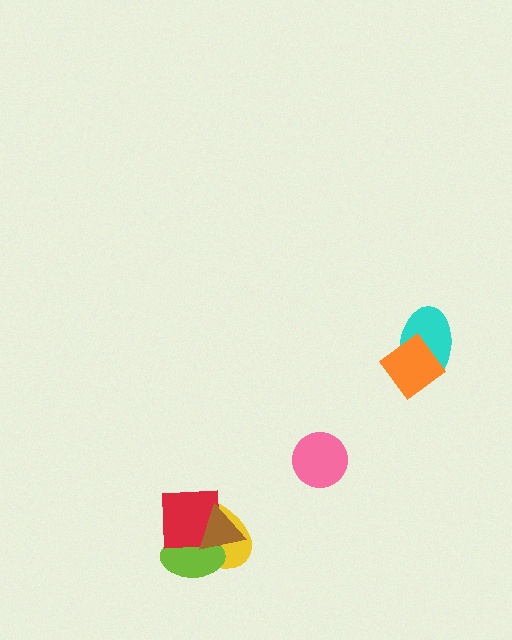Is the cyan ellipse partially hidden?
Yes, it is partially covered by another shape.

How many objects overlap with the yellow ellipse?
3 objects overlap with the yellow ellipse.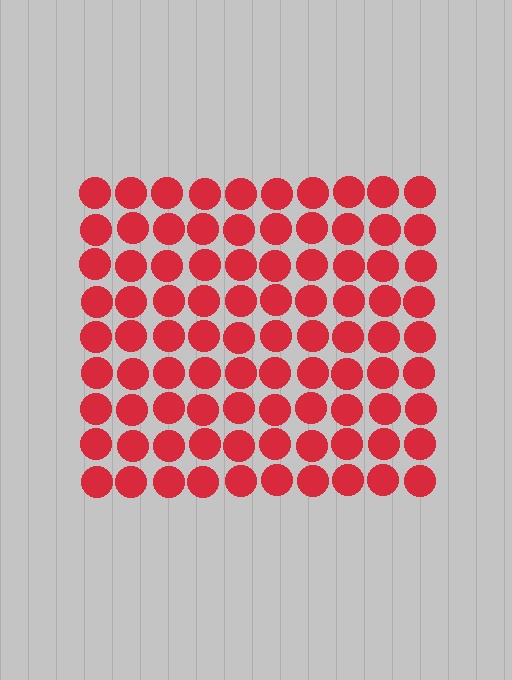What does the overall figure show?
The overall figure shows a square.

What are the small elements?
The small elements are circles.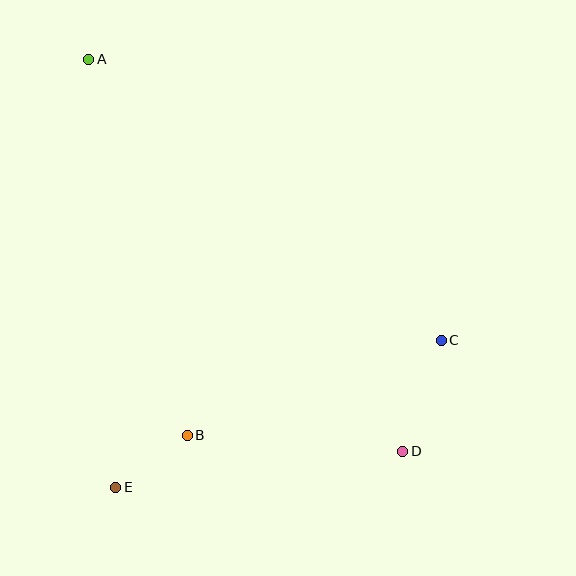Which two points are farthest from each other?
Points A and D are farthest from each other.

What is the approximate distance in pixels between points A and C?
The distance between A and C is approximately 451 pixels.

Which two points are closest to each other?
Points B and E are closest to each other.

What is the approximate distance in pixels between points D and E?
The distance between D and E is approximately 289 pixels.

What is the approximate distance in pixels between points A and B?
The distance between A and B is approximately 388 pixels.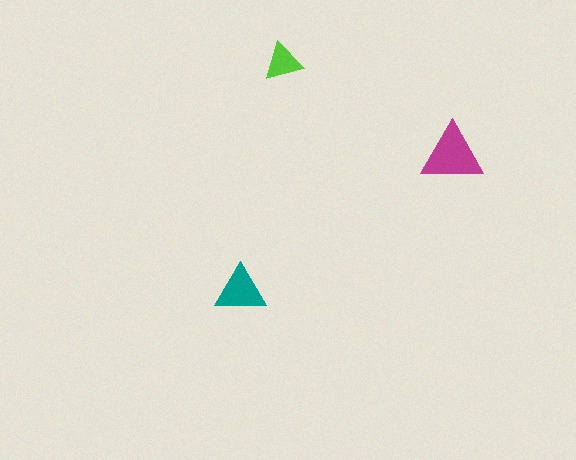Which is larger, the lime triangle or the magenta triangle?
The magenta one.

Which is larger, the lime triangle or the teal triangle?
The teal one.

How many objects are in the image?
There are 3 objects in the image.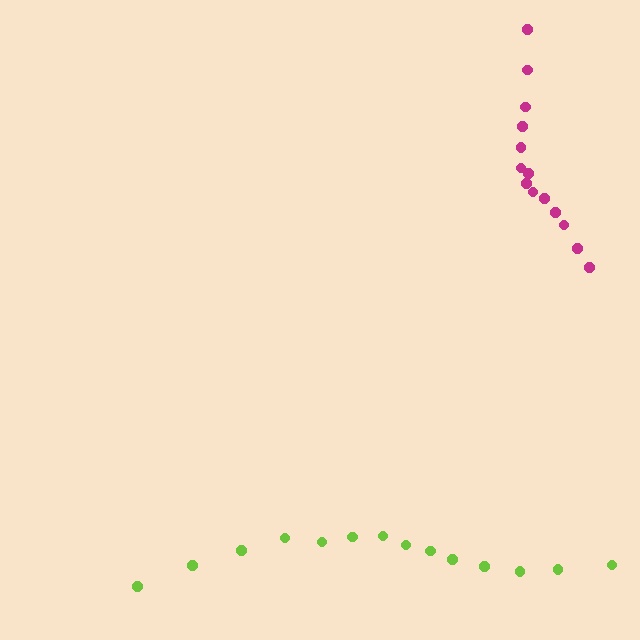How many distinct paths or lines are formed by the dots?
There are 2 distinct paths.